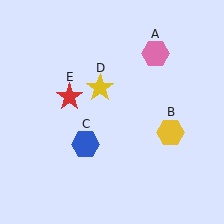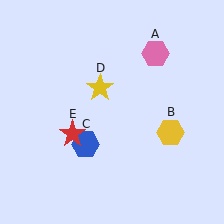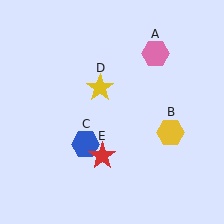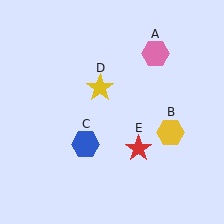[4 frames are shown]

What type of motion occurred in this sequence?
The red star (object E) rotated counterclockwise around the center of the scene.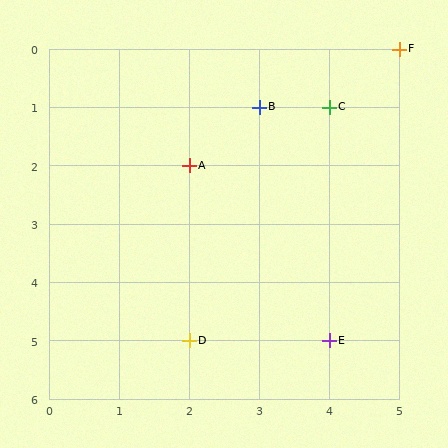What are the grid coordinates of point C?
Point C is at grid coordinates (4, 1).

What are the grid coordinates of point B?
Point B is at grid coordinates (3, 1).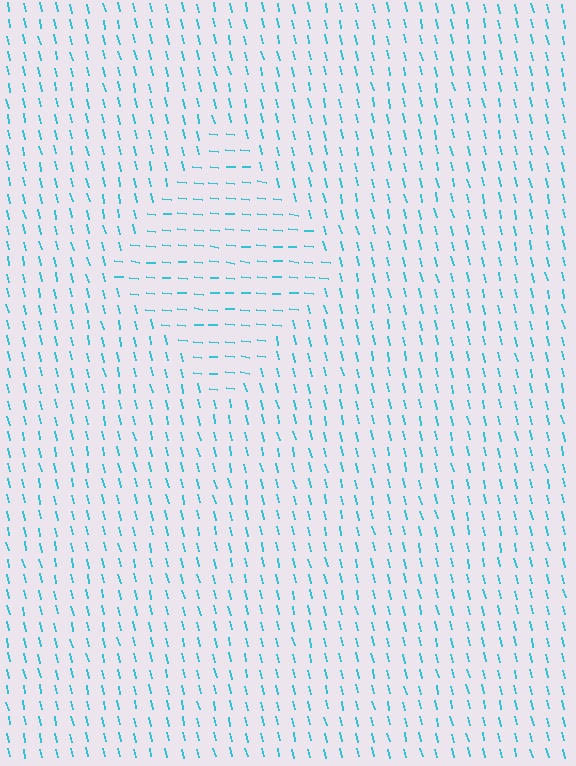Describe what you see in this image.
The image is filled with small cyan line segments. A diamond region in the image has lines oriented differently from the surrounding lines, creating a visible texture boundary.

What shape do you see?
I see a diamond.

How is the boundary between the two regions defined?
The boundary is defined purely by a change in line orientation (approximately 71 degrees difference). All lines are the same color and thickness.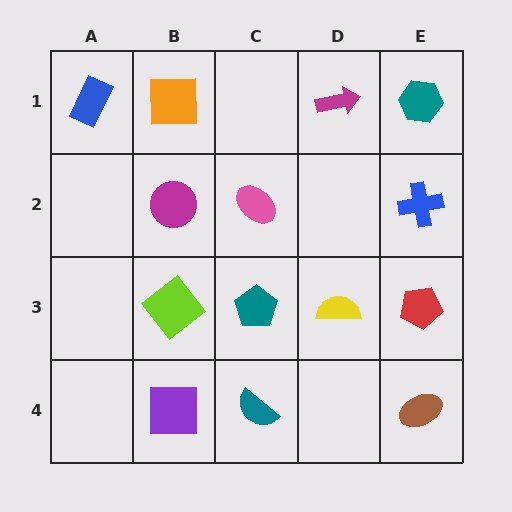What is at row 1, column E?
A teal hexagon.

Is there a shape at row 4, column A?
No, that cell is empty.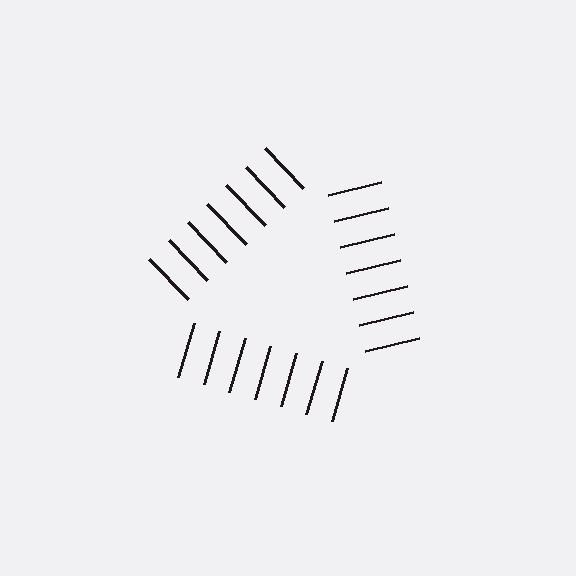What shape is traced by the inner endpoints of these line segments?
An illusory triangle — the line segments terminate on its edges but no continuous stroke is drawn.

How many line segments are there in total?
21 — 7 along each of the 3 edges.